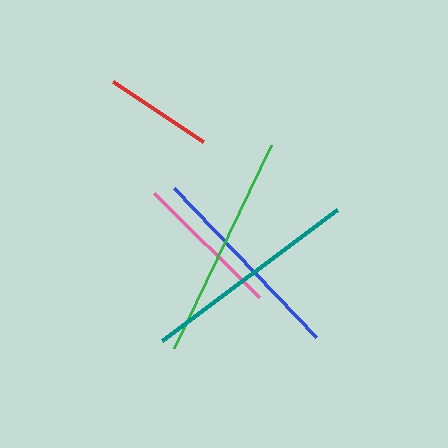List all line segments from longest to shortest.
From longest to shortest: green, teal, blue, pink, red.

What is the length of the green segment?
The green segment is approximately 225 pixels long.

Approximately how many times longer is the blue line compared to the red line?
The blue line is approximately 1.9 times the length of the red line.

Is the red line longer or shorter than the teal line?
The teal line is longer than the red line.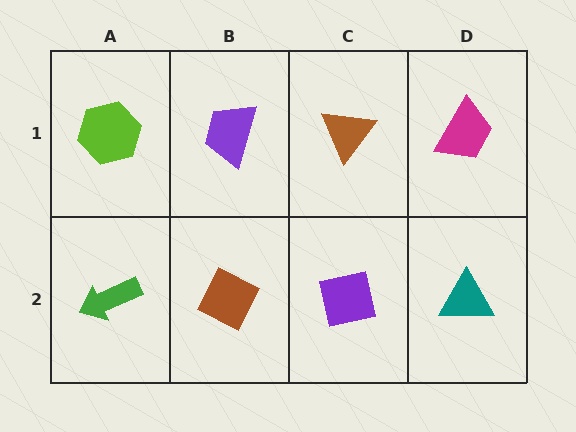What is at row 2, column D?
A teal triangle.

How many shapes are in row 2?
4 shapes.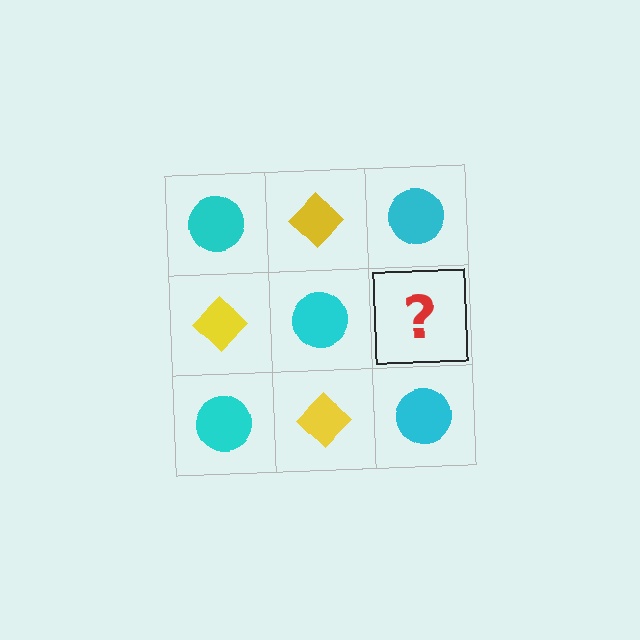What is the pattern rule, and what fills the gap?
The rule is that it alternates cyan circle and yellow diamond in a checkerboard pattern. The gap should be filled with a yellow diamond.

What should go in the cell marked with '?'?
The missing cell should contain a yellow diamond.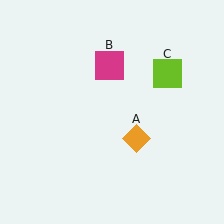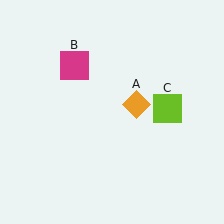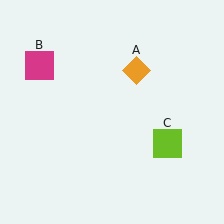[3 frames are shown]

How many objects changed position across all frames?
3 objects changed position: orange diamond (object A), magenta square (object B), lime square (object C).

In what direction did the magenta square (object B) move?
The magenta square (object B) moved left.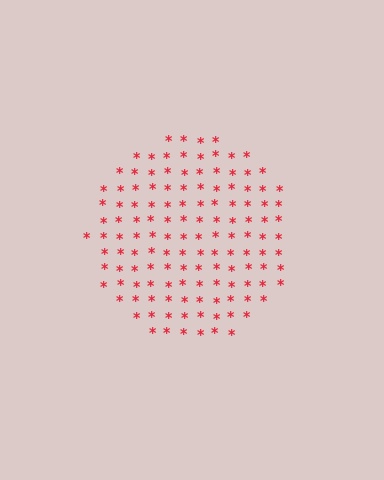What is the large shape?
The large shape is a circle.